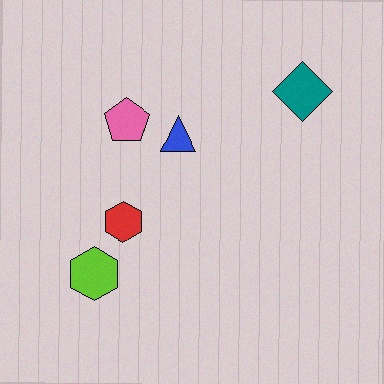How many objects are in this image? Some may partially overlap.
There are 5 objects.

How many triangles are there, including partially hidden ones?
There is 1 triangle.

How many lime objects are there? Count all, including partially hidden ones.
There is 1 lime object.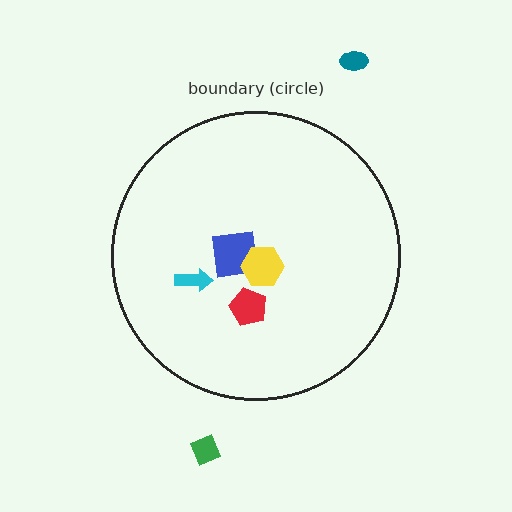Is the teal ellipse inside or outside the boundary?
Outside.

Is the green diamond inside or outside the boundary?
Outside.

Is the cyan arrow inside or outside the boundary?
Inside.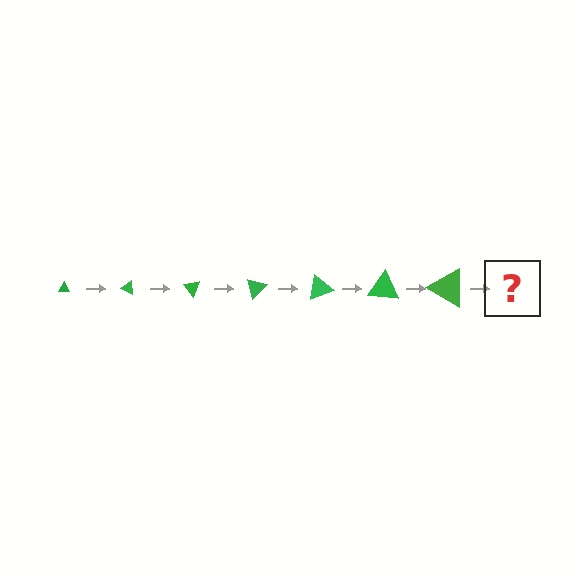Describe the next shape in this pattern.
It should be a triangle, larger than the previous one and rotated 175 degrees from the start.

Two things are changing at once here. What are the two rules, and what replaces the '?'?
The two rules are that the triangle grows larger each step and it rotates 25 degrees each step. The '?' should be a triangle, larger than the previous one and rotated 175 degrees from the start.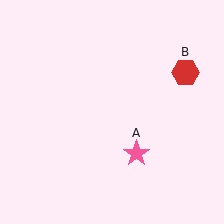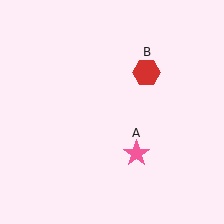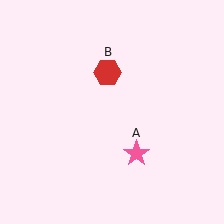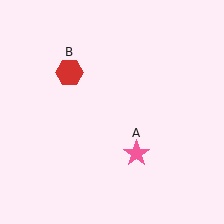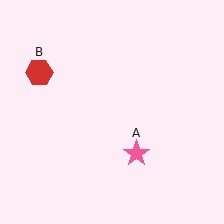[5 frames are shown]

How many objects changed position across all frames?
1 object changed position: red hexagon (object B).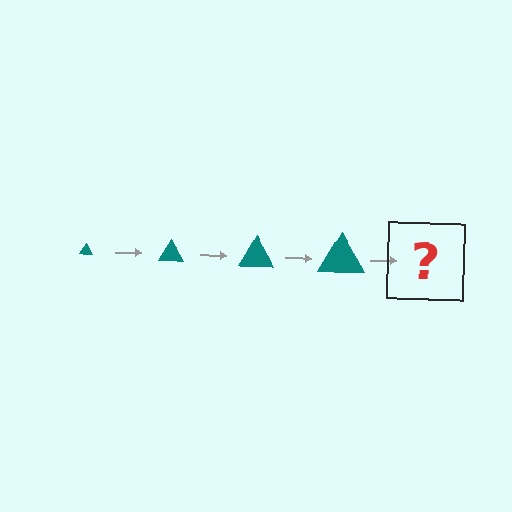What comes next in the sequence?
The next element should be a teal triangle, larger than the previous one.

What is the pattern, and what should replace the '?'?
The pattern is that the triangle gets progressively larger each step. The '?' should be a teal triangle, larger than the previous one.